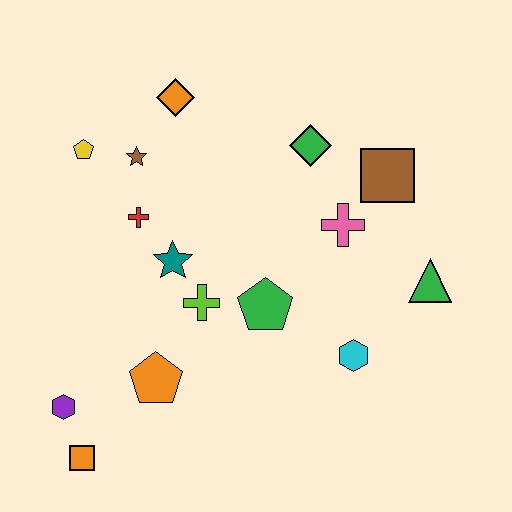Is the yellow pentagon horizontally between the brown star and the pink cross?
No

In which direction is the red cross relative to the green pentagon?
The red cross is to the left of the green pentagon.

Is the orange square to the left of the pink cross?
Yes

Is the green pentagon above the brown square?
No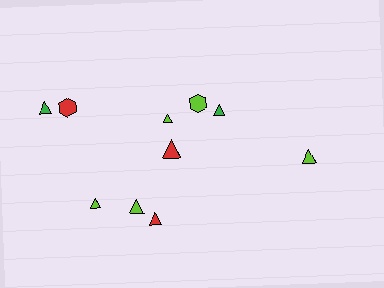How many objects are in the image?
There are 10 objects.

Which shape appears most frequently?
Triangle, with 8 objects.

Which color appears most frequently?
Lime, with 5 objects.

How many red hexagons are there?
There is 1 red hexagon.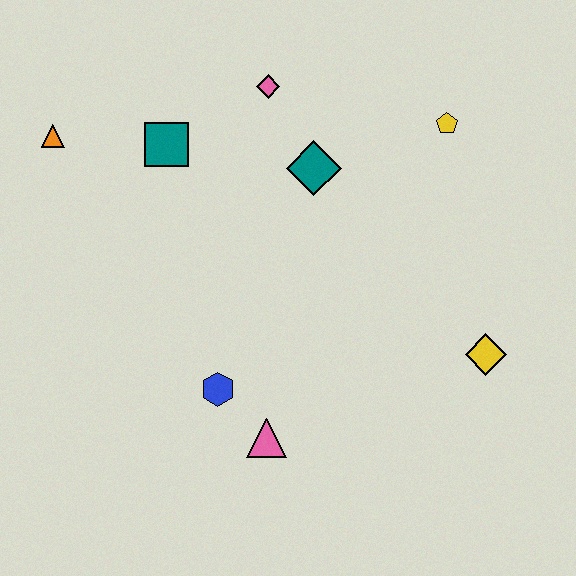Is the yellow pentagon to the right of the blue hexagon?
Yes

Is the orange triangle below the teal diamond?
No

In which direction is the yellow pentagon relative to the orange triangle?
The yellow pentagon is to the right of the orange triangle.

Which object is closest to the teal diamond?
The pink diamond is closest to the teal diamond.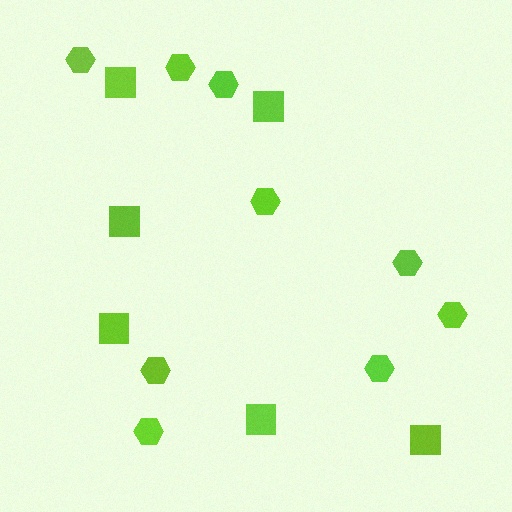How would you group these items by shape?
There are 2 groups: one group of hexagons (9) and one group of squares (6).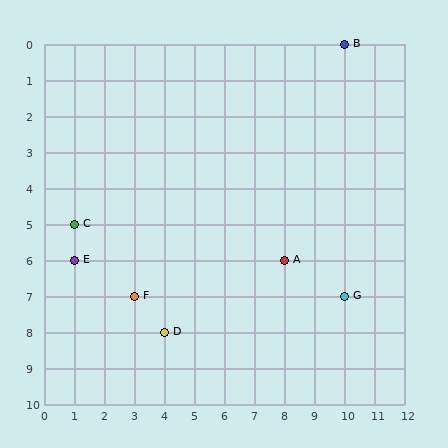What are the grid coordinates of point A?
Point A is at grid coordinates (8, 6).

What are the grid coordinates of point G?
Point G is at grid coordinates (10, 7).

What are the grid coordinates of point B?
Point B is at grid coordinates (10, 0).